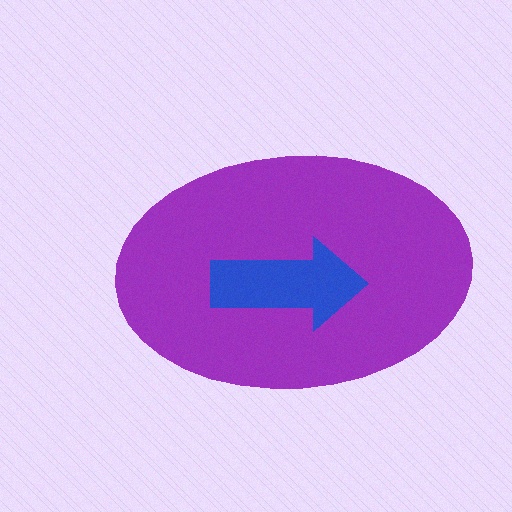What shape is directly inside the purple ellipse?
The blue arrow.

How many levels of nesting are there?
2.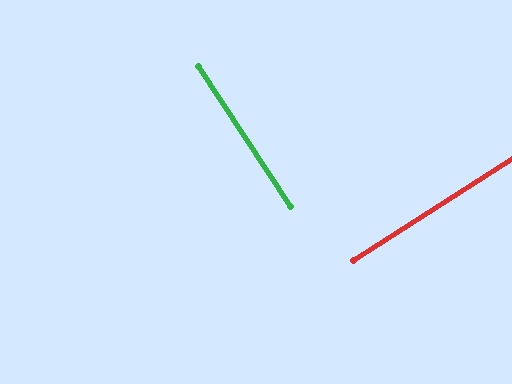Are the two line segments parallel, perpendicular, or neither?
Perpendicular — they meet at approximately 90°.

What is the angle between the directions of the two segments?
Approximately 90 degrees.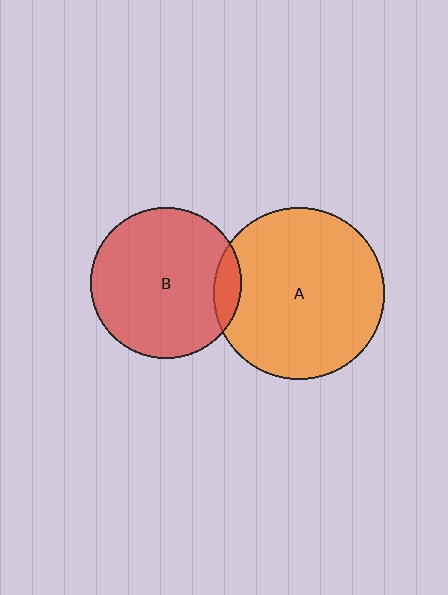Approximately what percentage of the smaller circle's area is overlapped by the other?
Approximately 10%.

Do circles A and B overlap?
Yes.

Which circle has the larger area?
Circle A (orange).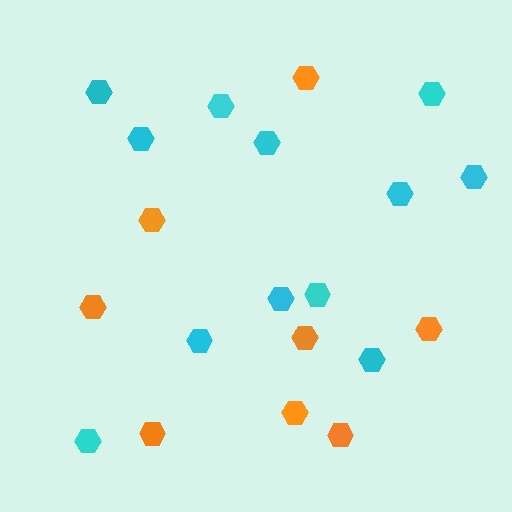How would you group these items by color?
There are 2 groups: one group of orange hexagons (8) and one group of cyan hexagons (12).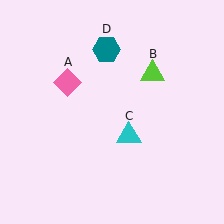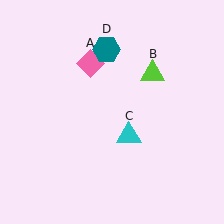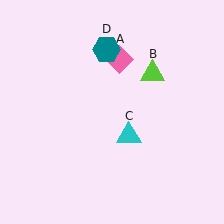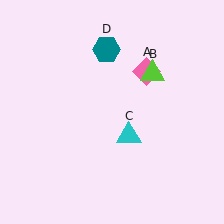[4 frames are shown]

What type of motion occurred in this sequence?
The pink diamond (object A) rotated clockwise around the center of the scene.